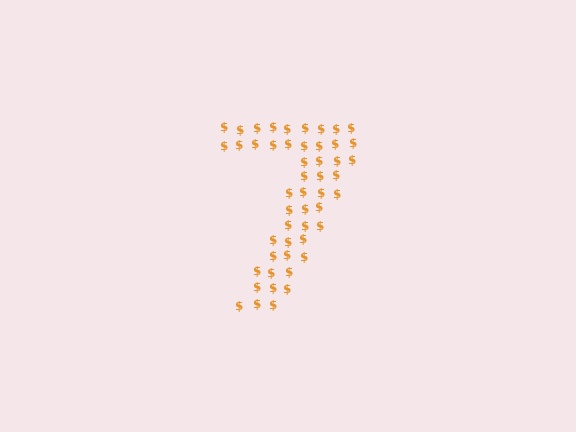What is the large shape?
The large shape is the digit 7.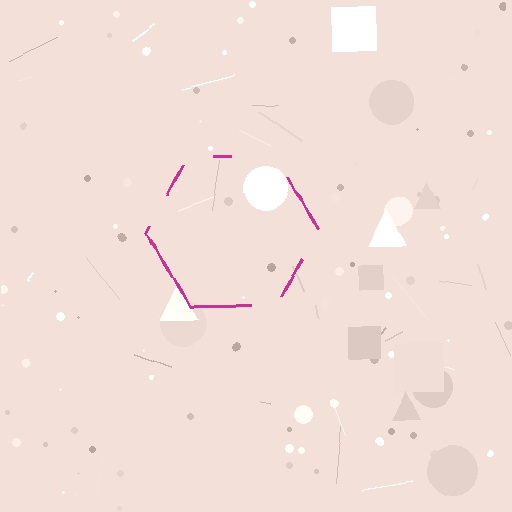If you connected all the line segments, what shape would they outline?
They would outline a hexagon.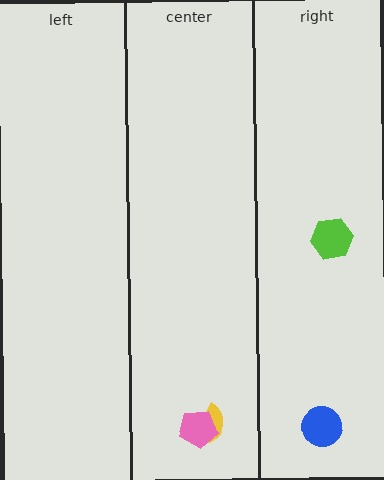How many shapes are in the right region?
2.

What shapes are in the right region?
The lime hexagon, the blue circle.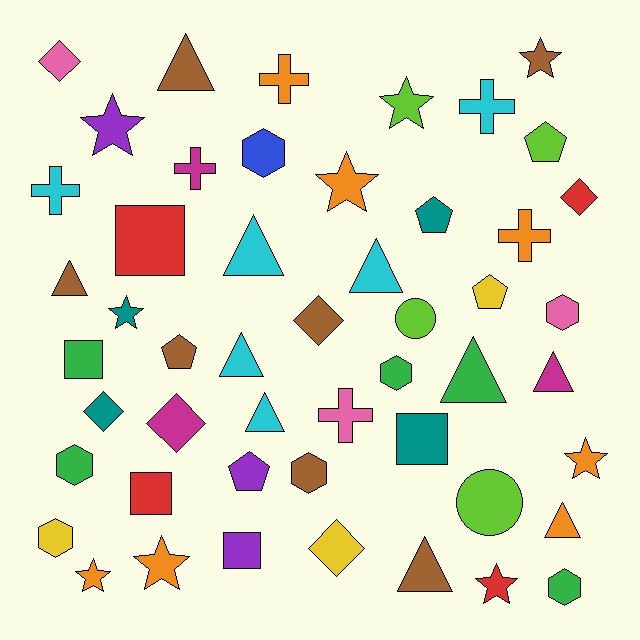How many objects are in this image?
There are 50 objects.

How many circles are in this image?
There are 2 circles.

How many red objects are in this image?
There are 4 red objects.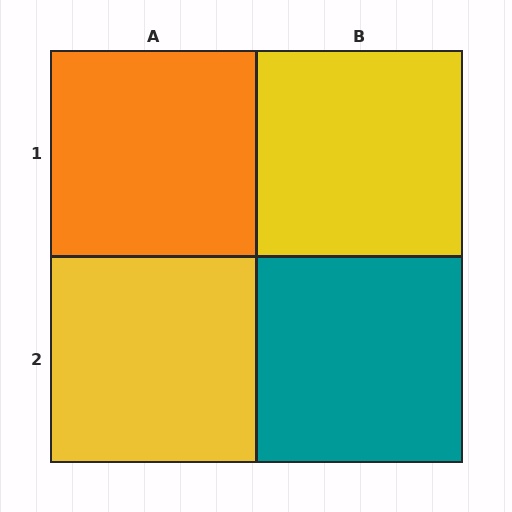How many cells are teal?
1 cell is teal.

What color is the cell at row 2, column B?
Teal.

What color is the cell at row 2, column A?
Yellow.